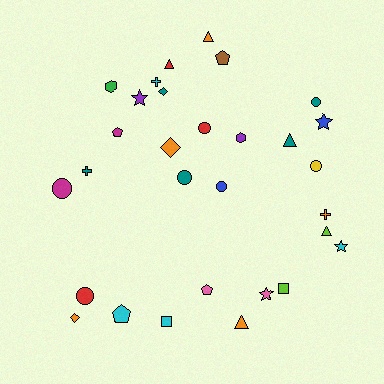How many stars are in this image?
There are 4 stars.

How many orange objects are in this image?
There are 5 orange objects.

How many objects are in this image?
There are 30 objects.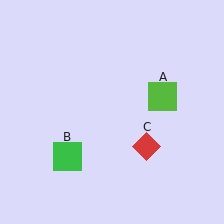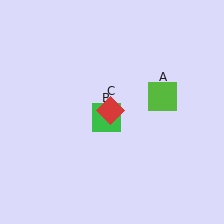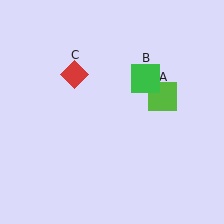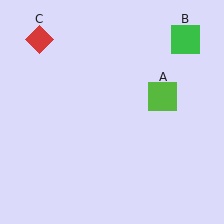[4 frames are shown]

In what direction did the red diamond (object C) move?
The red diamond (object C) moved up and to the left.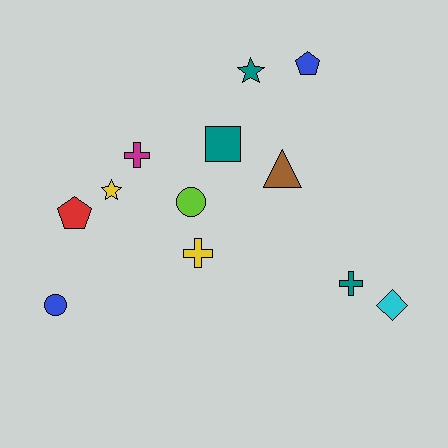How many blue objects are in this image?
There are 2 blue objects.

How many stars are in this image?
There are 2 stars.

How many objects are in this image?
There are 12 objects.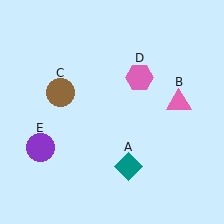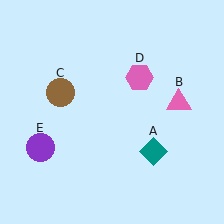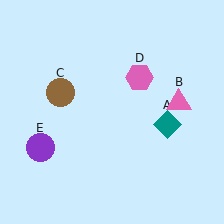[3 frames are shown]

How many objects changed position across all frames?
1 object changed position: teal diamond (object A).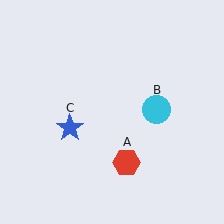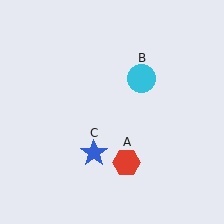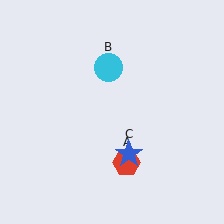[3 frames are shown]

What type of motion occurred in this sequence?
The cyan circle (object B), blue star (object C) rotated counterclockwise around the center of the scene.